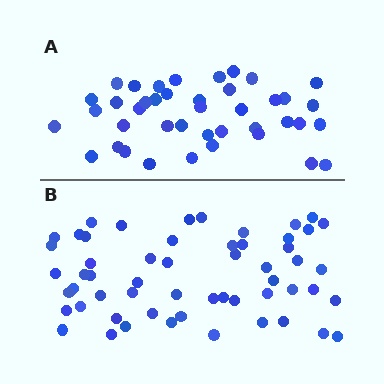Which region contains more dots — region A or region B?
Region B (the bottom region) has more dots.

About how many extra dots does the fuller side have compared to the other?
Region B has approximately 15 more dots than region A.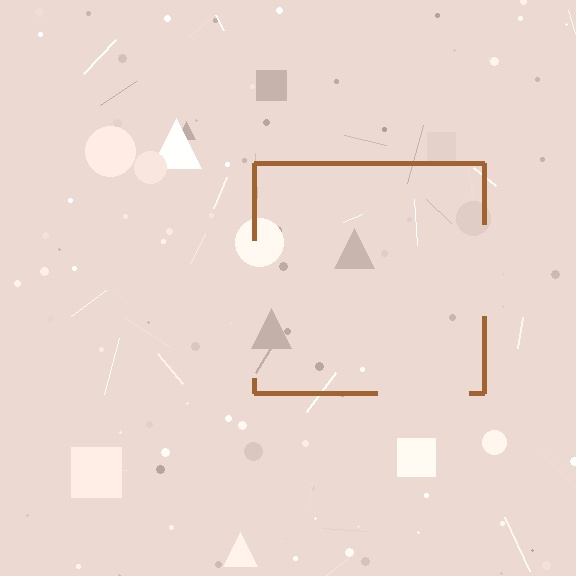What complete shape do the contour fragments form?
The contour fragments form a square.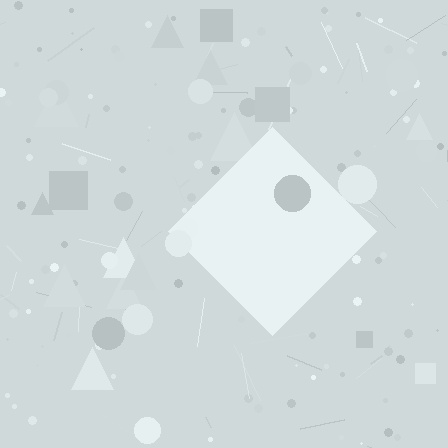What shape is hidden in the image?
A diamond is hidden in the image.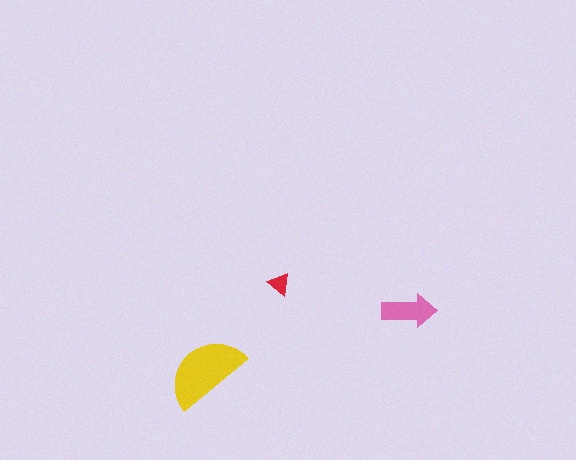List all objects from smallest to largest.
The red triangle, the pink arrow, the yellow semicircle.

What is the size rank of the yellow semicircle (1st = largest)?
1st.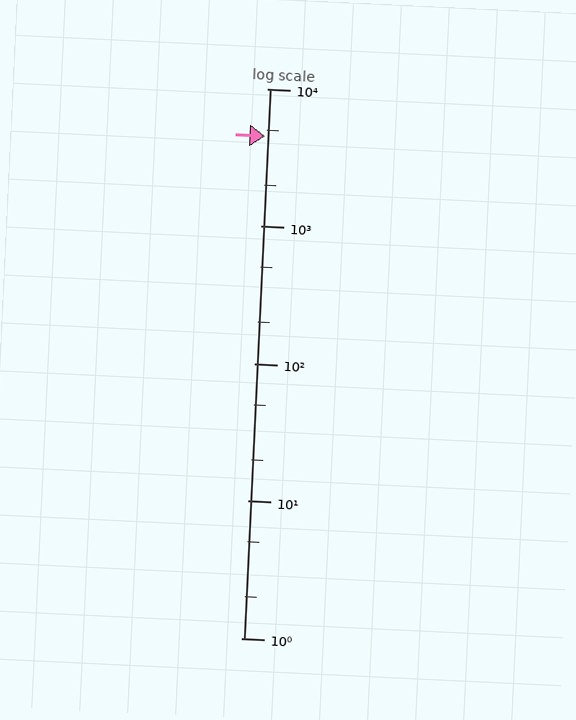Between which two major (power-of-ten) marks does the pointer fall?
The pointer is between 1000 and 10000.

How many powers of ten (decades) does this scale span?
The scale spans 4 decades, from 1 to 10000.